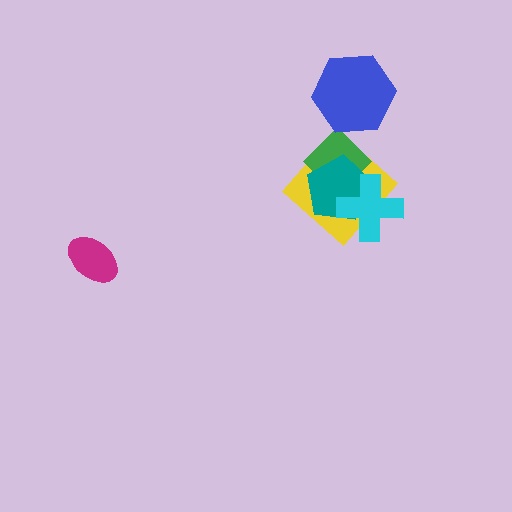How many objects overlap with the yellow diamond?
3 objects overlap with the yellow diamond.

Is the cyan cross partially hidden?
No, no other shape covers it.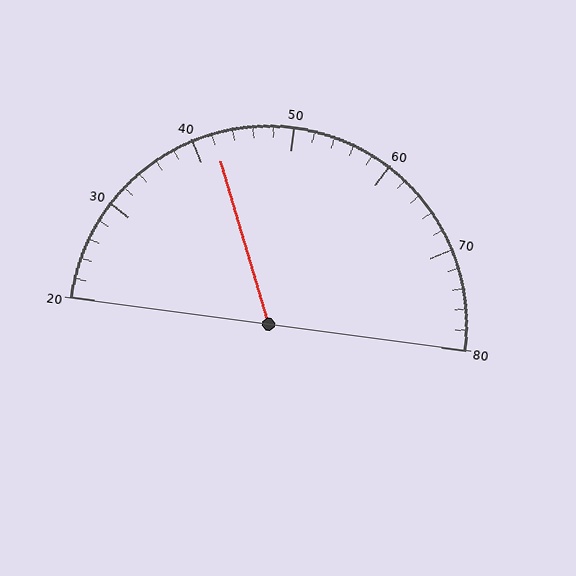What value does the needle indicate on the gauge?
The needle indicates approximately 42.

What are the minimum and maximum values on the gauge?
The gauge ranges from 20 to 80.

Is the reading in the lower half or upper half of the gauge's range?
The reading is in the lower half of the range (20 to 80).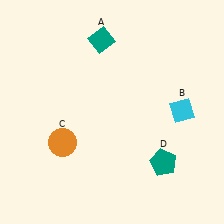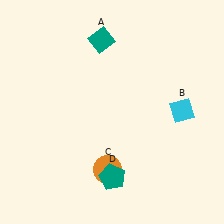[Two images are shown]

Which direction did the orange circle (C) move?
The orange circle (C) moved right.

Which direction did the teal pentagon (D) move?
The teal pentagon (D) moved left.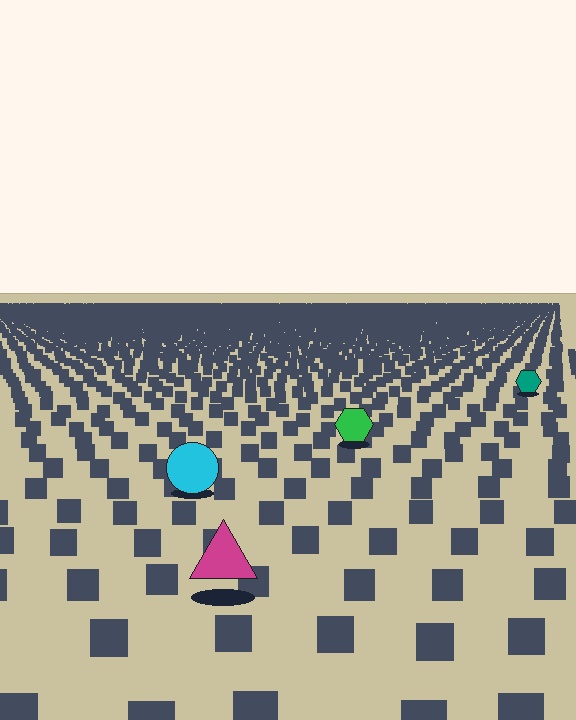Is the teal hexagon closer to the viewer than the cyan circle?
No. The cyan circle is closer — you can tell from the texture gradient: the ground texture is coarser near it.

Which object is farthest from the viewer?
The teal hexagon is farthest from the viewer. It appears smaller and the ground texture around it is denser.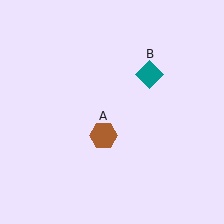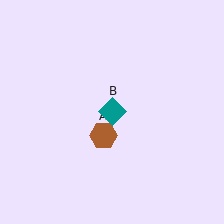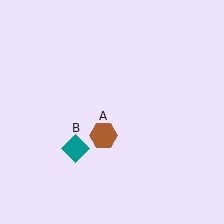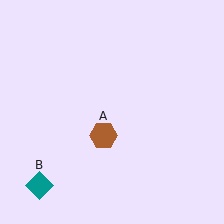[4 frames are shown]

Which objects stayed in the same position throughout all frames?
Brown hexagon (object A) remained stationary.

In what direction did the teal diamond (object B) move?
The teal diamond (object B) moved down and to the left.